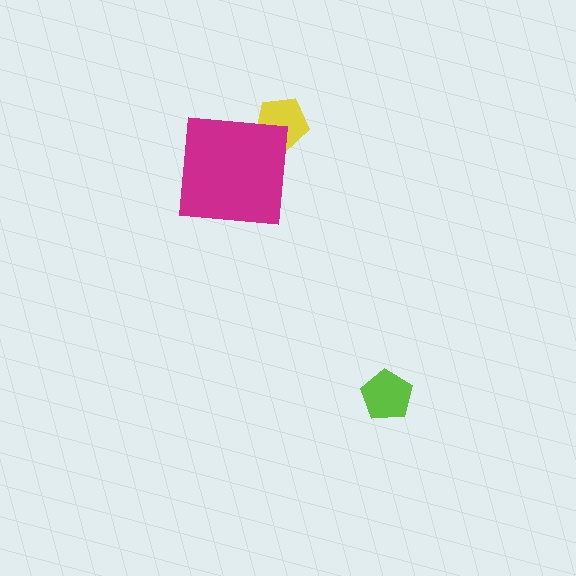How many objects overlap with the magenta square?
1 object overlaps with the magenta square.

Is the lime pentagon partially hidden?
No, no other shape covers it.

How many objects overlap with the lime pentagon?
0 objects overlap with the lime pentagon.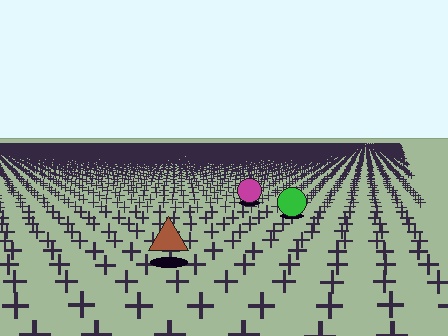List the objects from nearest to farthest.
From nearest to farthest: the brown triangle, the green circle, the magenta circle.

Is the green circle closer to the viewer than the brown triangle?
No. The brown triangle is closer — you can tell from the texture gradient: the ground texture is coarser near it.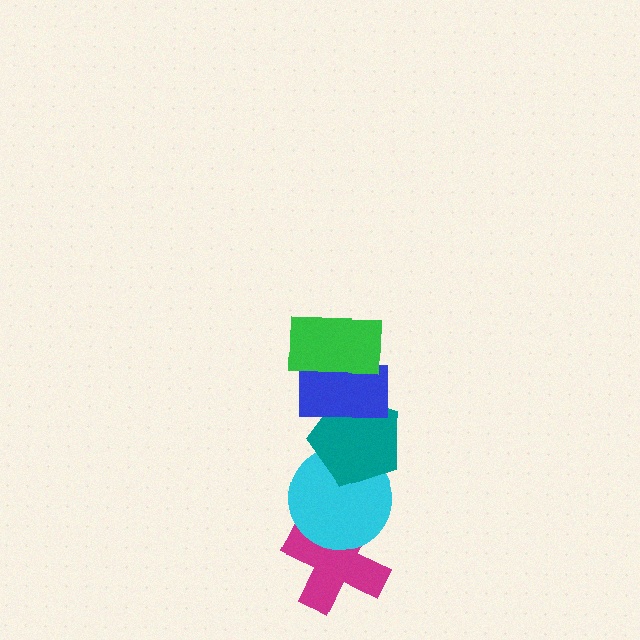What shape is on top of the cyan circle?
The teal pentagon is on top of the cyan circle.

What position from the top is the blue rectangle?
The blue rectangle is 2nd from the top.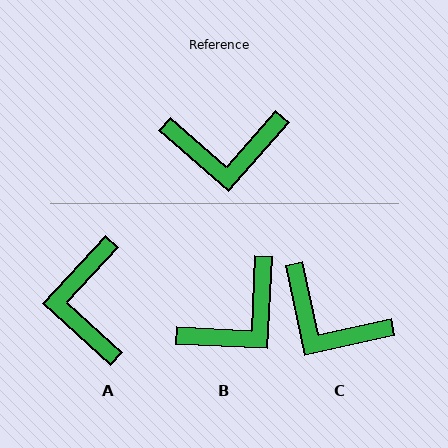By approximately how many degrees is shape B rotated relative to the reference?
Approximately 39 degrees counter-clockwise.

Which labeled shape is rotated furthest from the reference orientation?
A, about 91 degrees away.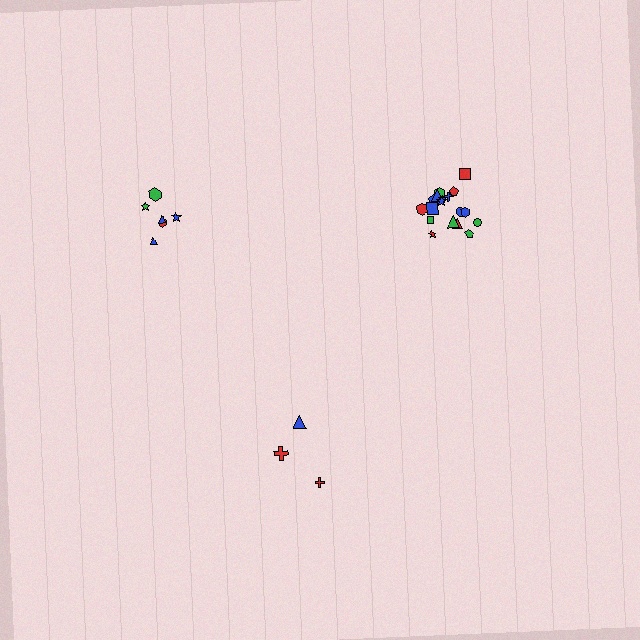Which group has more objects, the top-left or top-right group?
The top-right group.